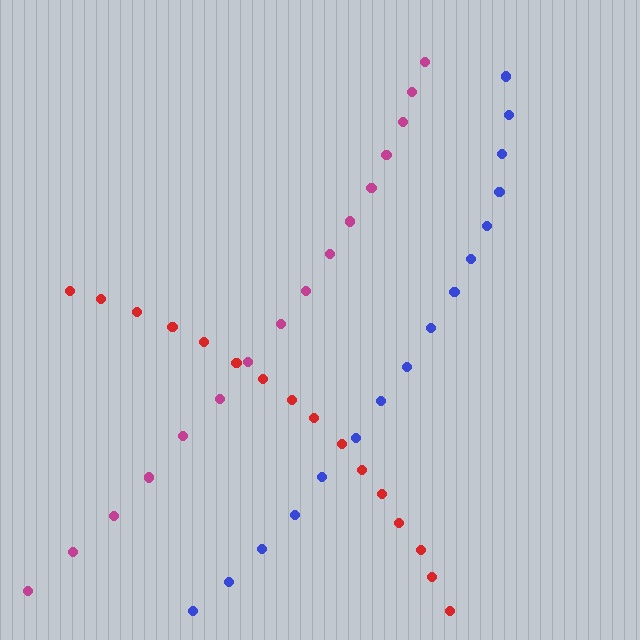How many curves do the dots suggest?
There are 3 distinct paths.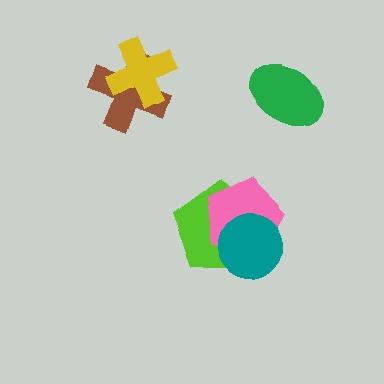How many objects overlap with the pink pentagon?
2 objects overlap with the pink pentagon.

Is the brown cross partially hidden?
Yes, it is partially covered by another shape.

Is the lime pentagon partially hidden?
Yes, it is partially covered by another shape.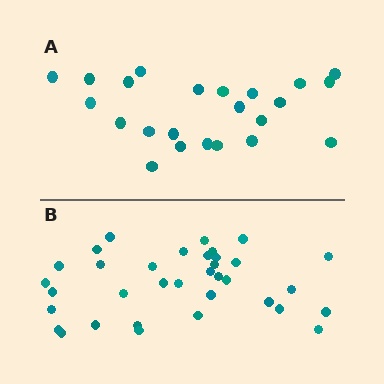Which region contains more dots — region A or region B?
Region B (the bottom region) has more dots.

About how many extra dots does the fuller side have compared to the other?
Region B has roughly 12 or so more dots than region A.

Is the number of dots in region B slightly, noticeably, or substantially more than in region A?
Region B has substantially more. The ratio is roughly 1.5 to 1.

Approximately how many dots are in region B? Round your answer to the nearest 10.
About 40 dots. (The exact count is 35, which rounds to 40.)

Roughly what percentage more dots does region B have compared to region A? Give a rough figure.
About 50% more.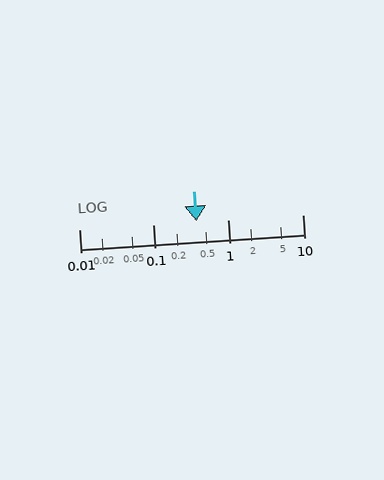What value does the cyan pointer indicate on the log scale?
The pointer indicates approximately 0.38.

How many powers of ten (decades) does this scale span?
The scale spans 3 decades, from 0.01 to 10.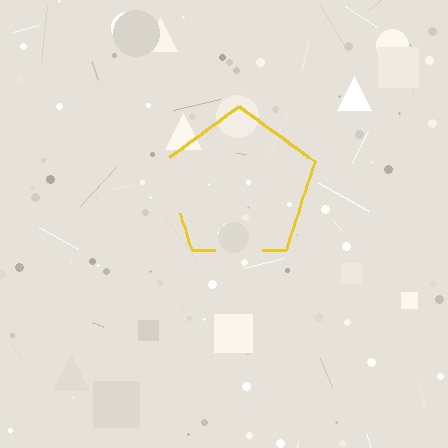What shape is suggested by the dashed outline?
The dashed outline suggests a pentagon.